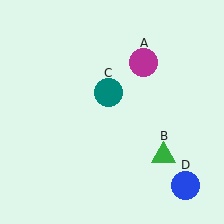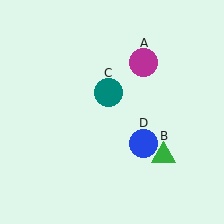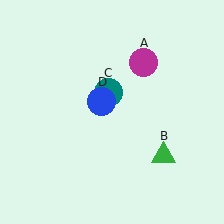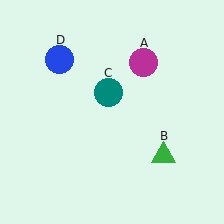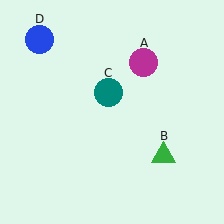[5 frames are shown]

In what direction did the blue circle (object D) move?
The blue circle (object D) moved up and to the left.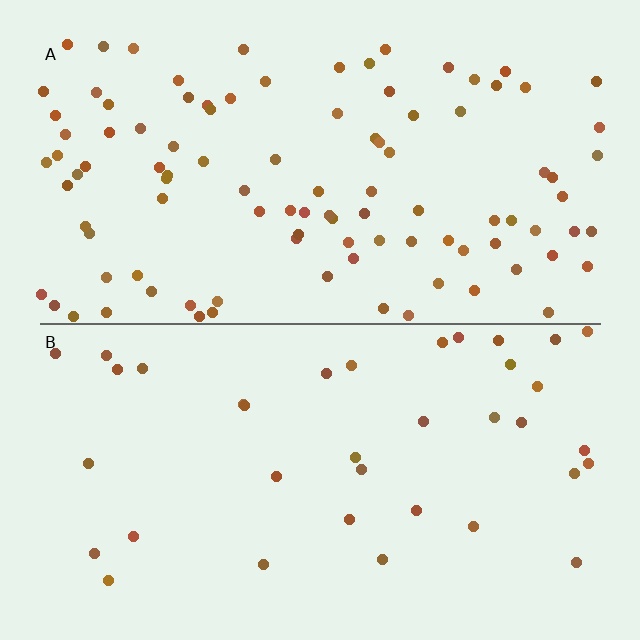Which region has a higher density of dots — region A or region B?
A (the top).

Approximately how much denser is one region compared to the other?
Approximately 2.8× — region A over region B.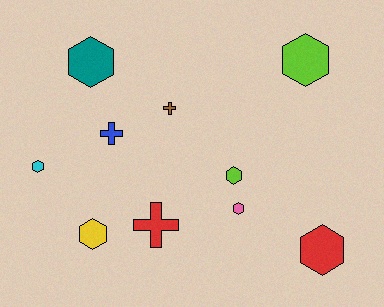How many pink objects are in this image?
There is 1 pink object.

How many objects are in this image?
There are 10 objects.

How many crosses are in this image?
There are 3 crosses.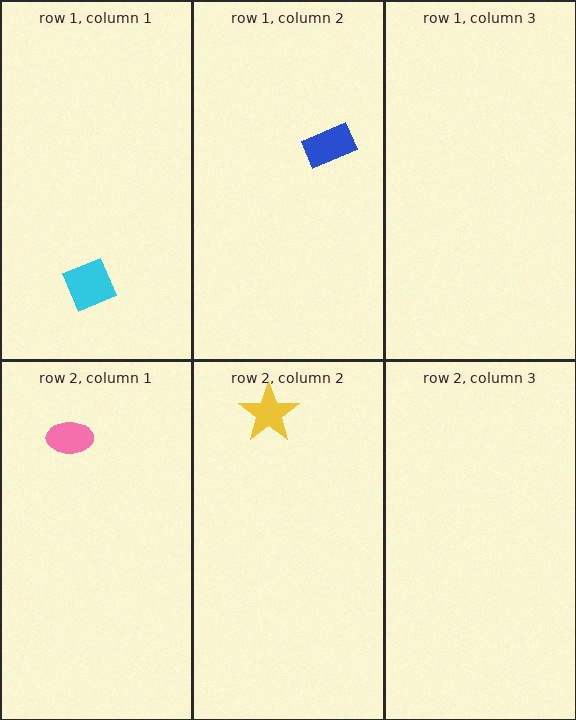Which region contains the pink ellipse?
The row 2, column 1 region.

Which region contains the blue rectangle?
The row 1, column 2 region.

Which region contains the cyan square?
The row 1, column 1 region.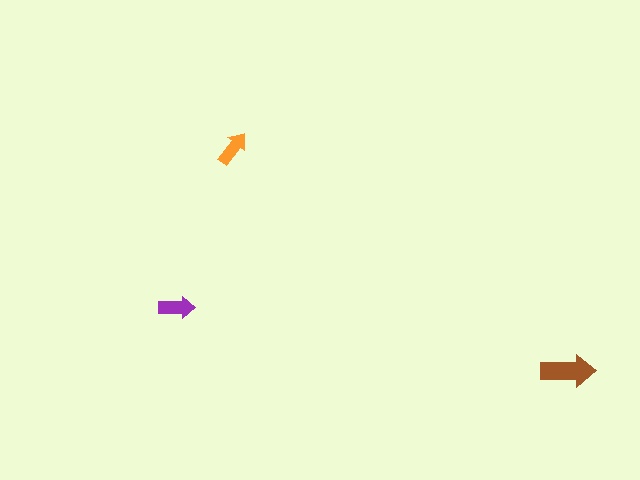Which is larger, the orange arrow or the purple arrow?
The purple one.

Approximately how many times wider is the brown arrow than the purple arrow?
About 1.5 times wider.